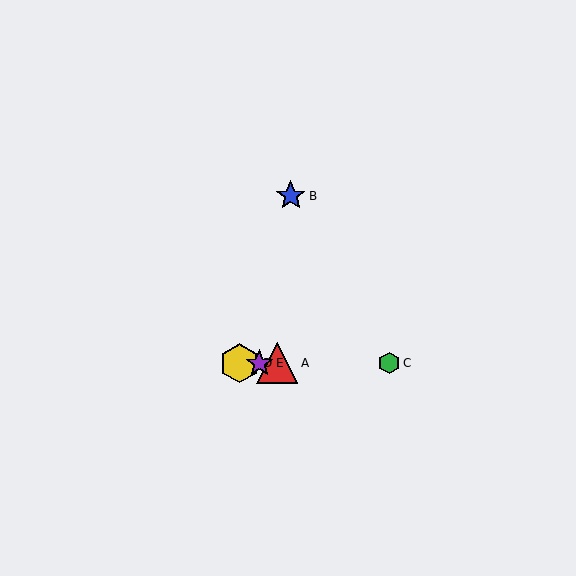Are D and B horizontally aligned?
No, D is at y≈363 and B is at y≈196.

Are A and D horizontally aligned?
Yes, both are at y≈363.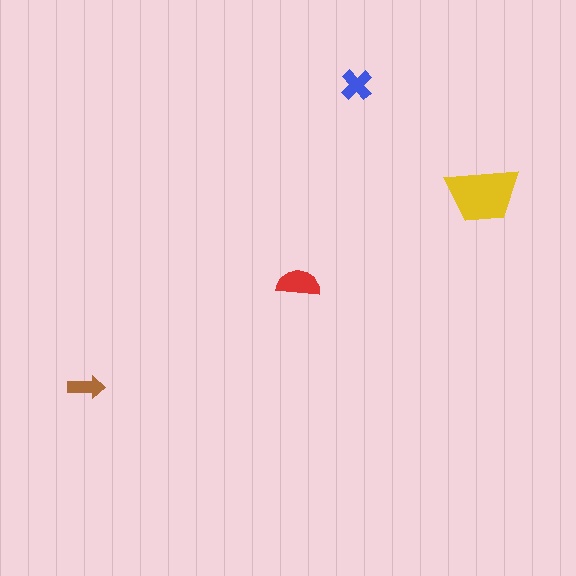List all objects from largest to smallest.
The yellow trapezoid, the red semicircle, the blue cross, the brown arrow.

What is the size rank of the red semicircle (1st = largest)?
2nd.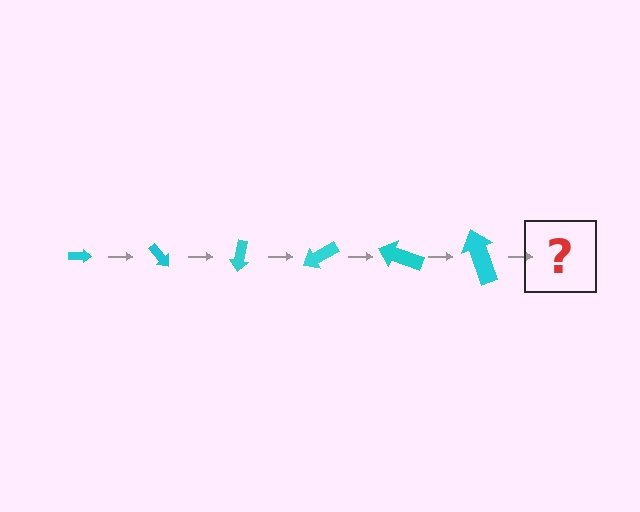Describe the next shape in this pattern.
It should be an arrow, larger than the previous one and rotated 300 degrees from the start.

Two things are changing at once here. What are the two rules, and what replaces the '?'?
The two rules are that the arrow grows larger each step and it rotates 50 degrees each step. The '?' should be an arrow, larger than the previous one and rotated 300 degrees from the start.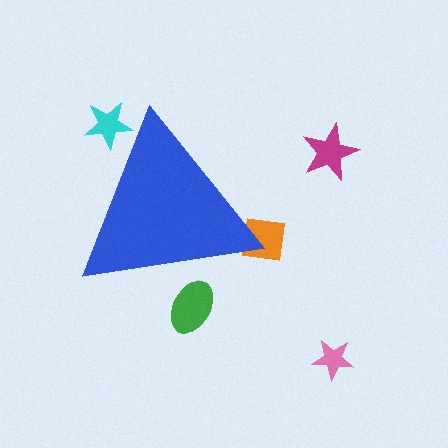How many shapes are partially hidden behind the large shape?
3 shapes are partially hidden.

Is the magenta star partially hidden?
No, the magenta star is fully visible.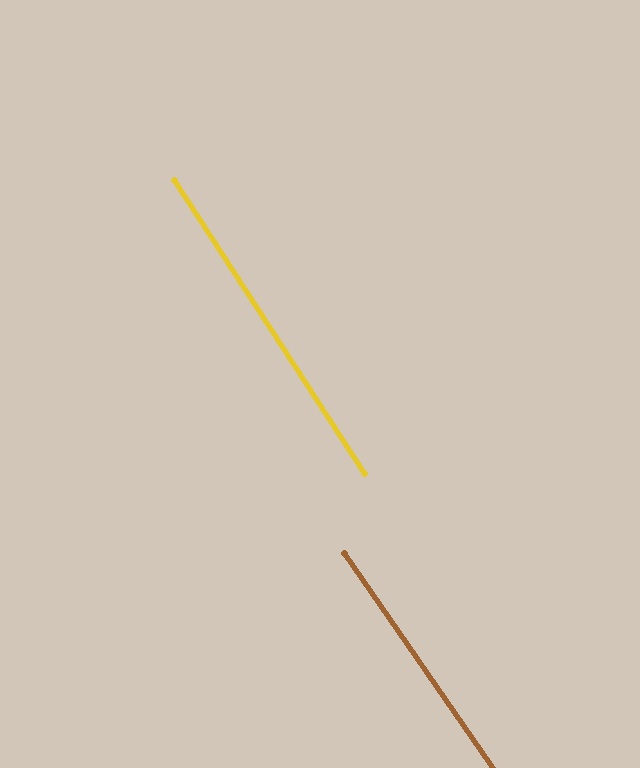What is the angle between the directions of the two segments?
Approximately 2 degrees.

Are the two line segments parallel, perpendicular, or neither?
Parallel — their directions differ by only 1.9°.